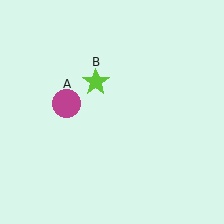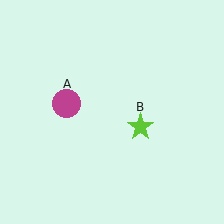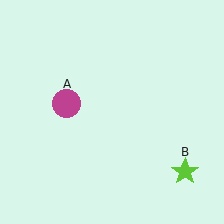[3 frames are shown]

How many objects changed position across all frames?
1 object changed position: lime star (object B).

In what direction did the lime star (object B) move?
The lime star (object B) moved down and to the right.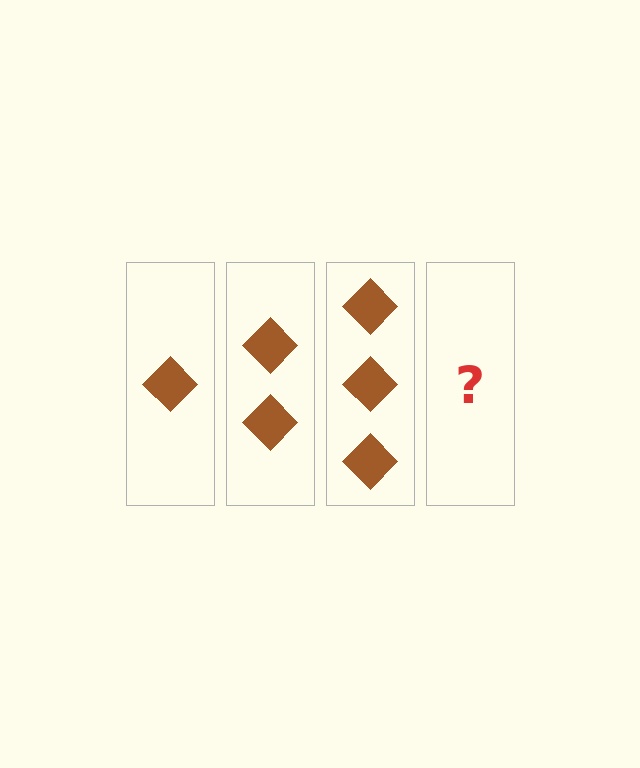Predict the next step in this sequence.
The next step is 4 diamonds.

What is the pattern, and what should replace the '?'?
The pattern is that each step adds one more diamond. The '?' should be 4 diamonds.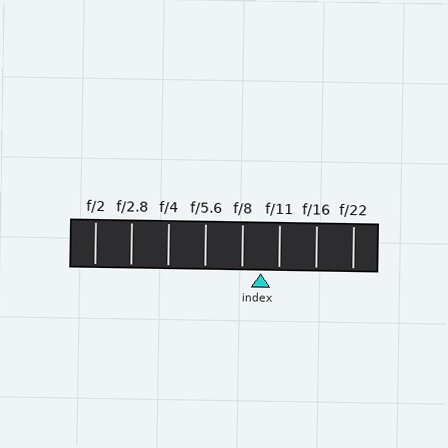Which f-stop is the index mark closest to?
The index mark is closest to f/11.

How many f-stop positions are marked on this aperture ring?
There are 8 f-stop positions marked.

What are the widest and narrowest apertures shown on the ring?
The widest aperture shown is f/2 and the narrowest is f/22.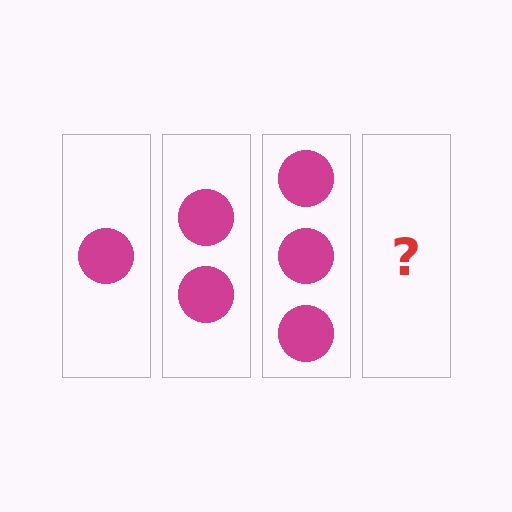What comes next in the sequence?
The next element should be 4 circles.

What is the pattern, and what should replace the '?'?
The pattern is that each step adds one more circle. The '?' should be 4 circles.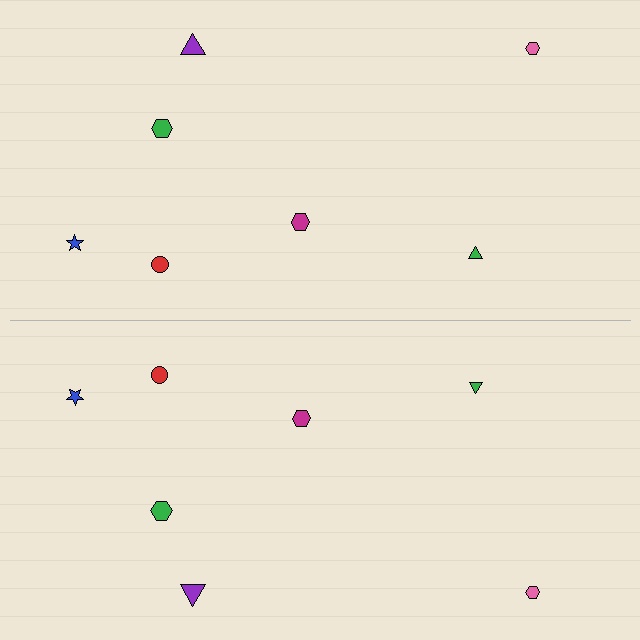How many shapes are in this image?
There are 14 shapes in this image.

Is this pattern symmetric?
Yes, this pattern has bilateral (reflection) symmetry.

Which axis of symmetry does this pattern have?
The pattern has a horizontal axis of symmetry running through the center of the image.